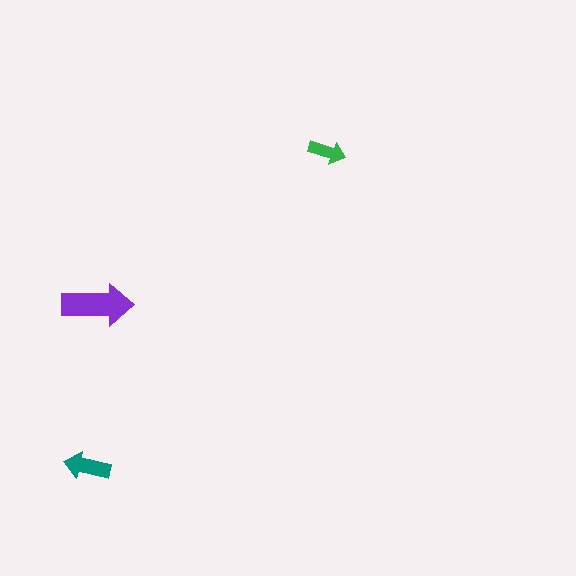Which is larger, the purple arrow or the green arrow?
The purple one.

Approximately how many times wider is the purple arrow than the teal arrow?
About 1.5 times wider.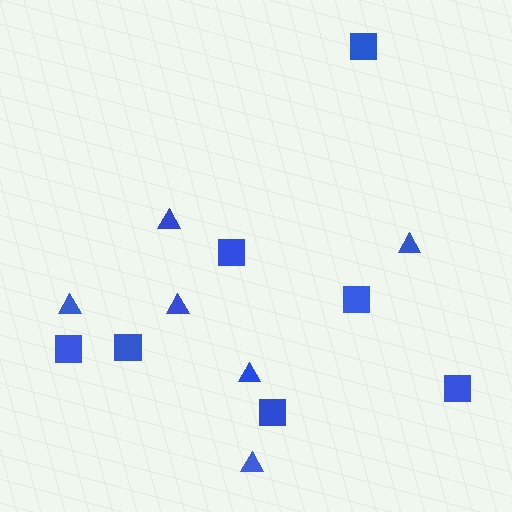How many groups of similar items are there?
There are 2 groups: one group of squares (7) and one group of triangles (6).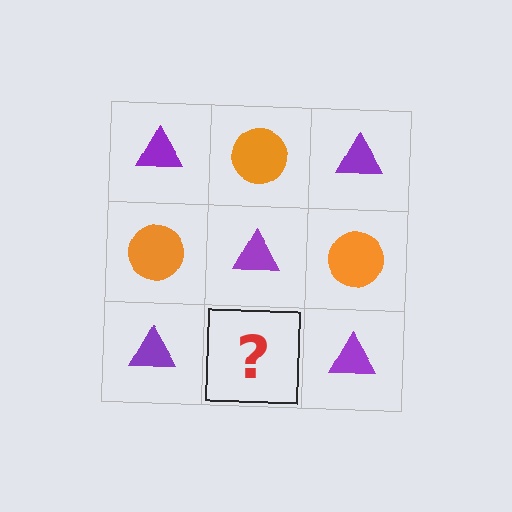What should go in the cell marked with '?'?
The missing cell should contain an orange circle.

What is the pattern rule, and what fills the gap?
The rule is that it alternates purple triangle and orange circle in a checkerboard pattern. The gap should be filled with an orange circle.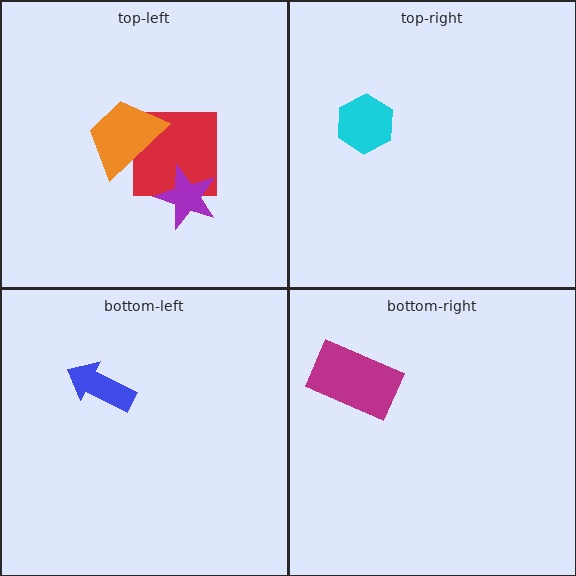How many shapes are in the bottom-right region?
1.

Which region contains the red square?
The top-left region.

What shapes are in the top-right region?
The cyan hexagon.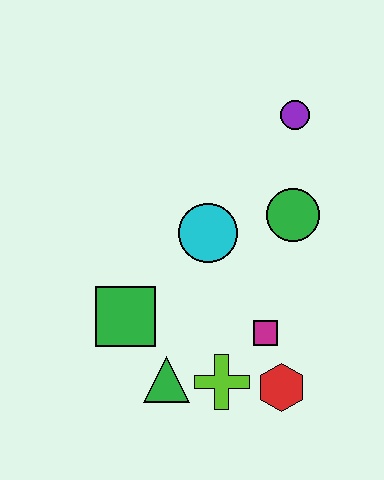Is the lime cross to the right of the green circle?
No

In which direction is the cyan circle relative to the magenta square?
The cyan circle is above the magenta square.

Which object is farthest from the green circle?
The green triangle is farthest from the green circle.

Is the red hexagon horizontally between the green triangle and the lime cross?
No